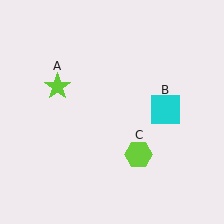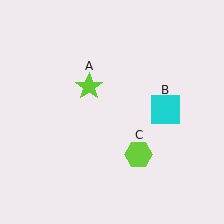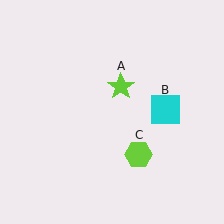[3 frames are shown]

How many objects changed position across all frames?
1 object changed position: lime star (object A).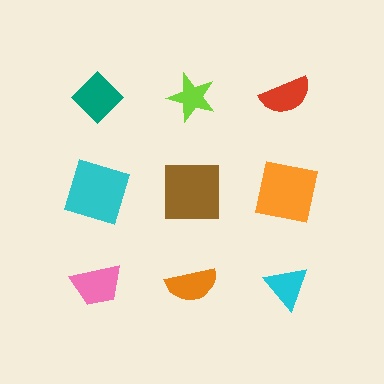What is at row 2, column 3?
An orange square.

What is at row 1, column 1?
A teal diamond.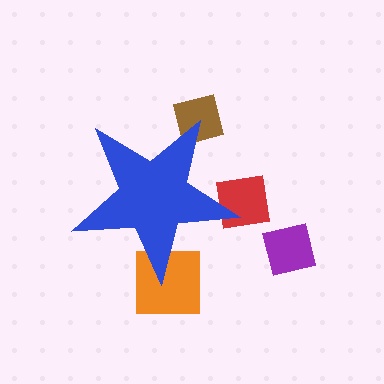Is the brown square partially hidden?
Yes, the brown square is partially hidden behind the blue star.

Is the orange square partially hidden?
Yes, the orange square is partially hidden behind the blue star.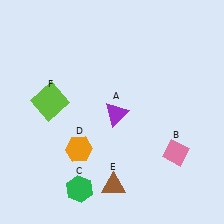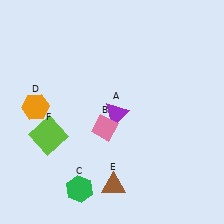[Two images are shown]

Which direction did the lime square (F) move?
The lime square (F) moved down.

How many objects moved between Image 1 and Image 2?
3 objects moved between the two images.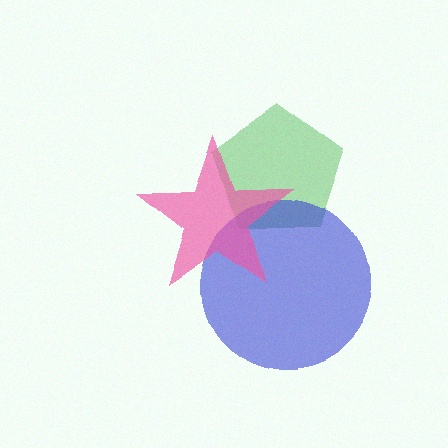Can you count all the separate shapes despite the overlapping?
Yes, there are 3 separate shapes.